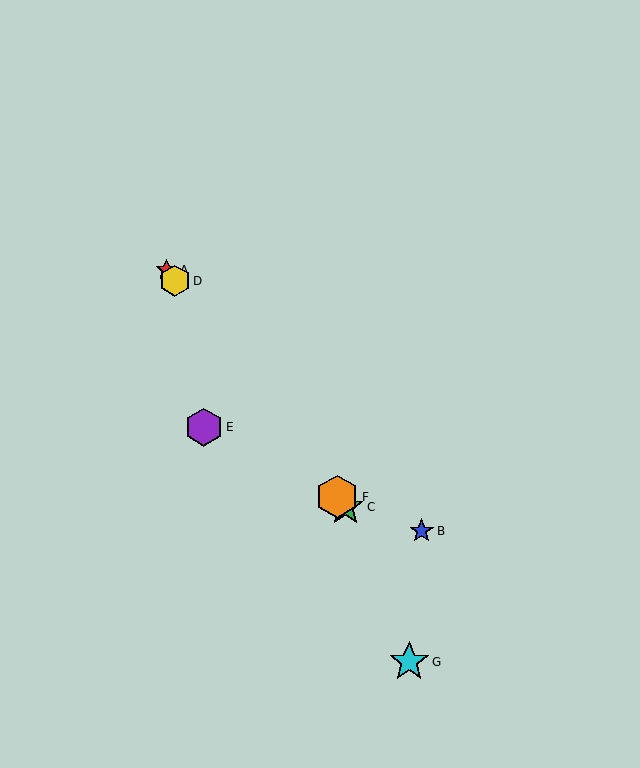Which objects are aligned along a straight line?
Objects A, C, D, F are aligned along a straight line.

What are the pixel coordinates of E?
Object E is at (204, 427).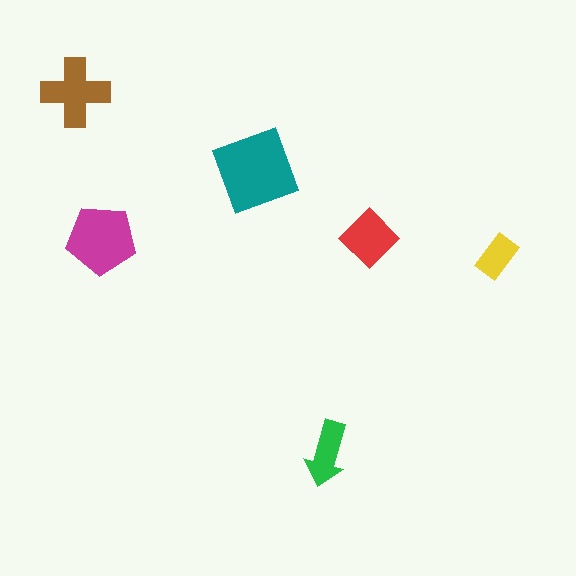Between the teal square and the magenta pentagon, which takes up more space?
The teal square.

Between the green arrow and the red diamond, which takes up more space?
The red diamond.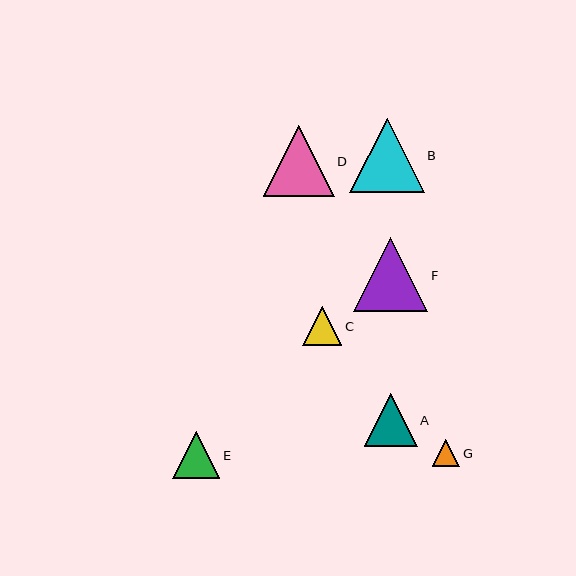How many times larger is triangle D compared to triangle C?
Triangle D is approximately 1.8 times the size of triangle C.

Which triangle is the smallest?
Triangle G is the smallest with a size of approximately 27 pixels.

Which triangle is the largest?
Triangle B is the largest with a size of approximately 75 pixels.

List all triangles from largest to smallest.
From largest to smallest: B, F, D, A, E, C, G.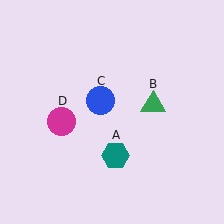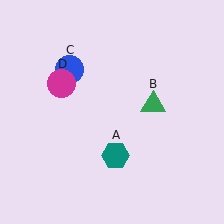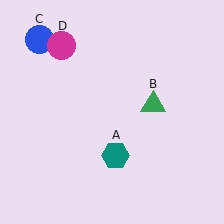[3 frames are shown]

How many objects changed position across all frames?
2 objects changed position: blue circle (object C), magenta circle (object D).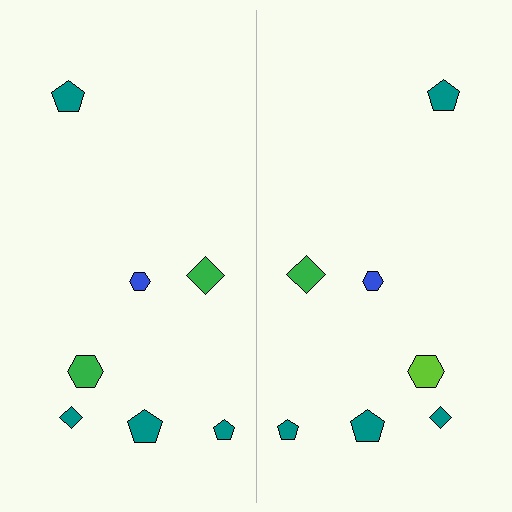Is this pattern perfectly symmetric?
No, the pattern is not perfectly symmetric. The lime hexagon on the right side breaks the symmetry — its mirror counterpart is green.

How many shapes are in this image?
There are 14 shapes in this image.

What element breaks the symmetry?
The lime hexagon on the right side breaks the symmetry — its mirror counterpart is green.